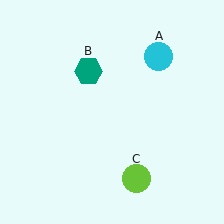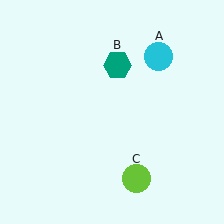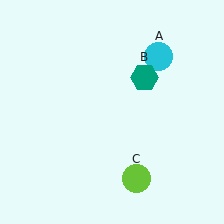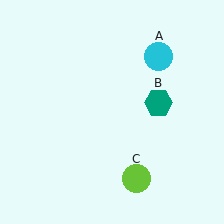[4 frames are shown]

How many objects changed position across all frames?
1 object changed position: teal hexagon (object B).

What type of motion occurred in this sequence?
The teal hexagon (object B) rotated clockwise around the center of the scene.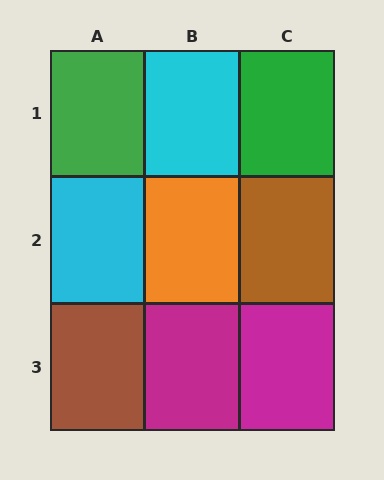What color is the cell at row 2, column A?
Cyan.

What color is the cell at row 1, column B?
Cyan.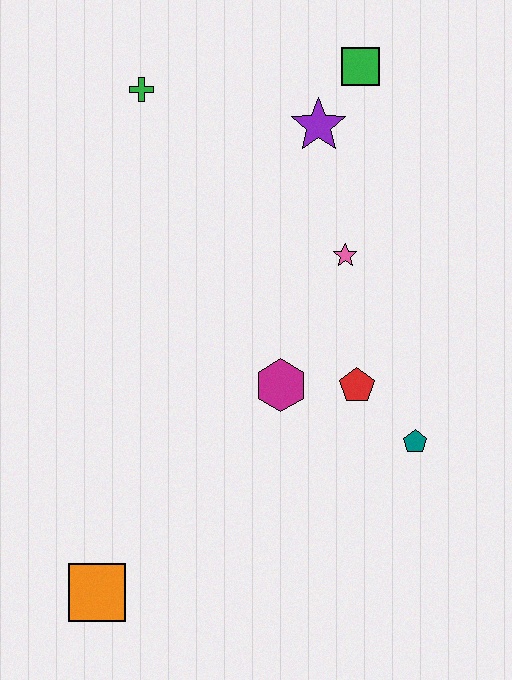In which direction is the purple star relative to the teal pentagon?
The purple star is above the teal pentagon.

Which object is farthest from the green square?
The orange square is farthest from the green square.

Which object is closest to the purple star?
The green square is closest to the purple star.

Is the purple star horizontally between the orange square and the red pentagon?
Yes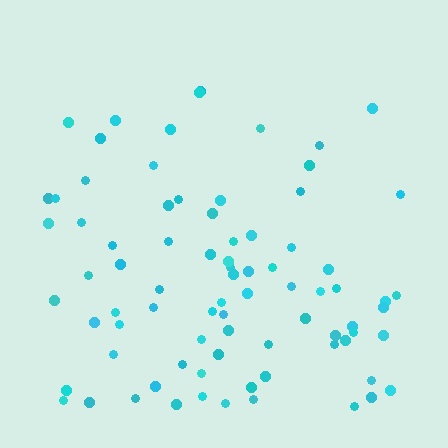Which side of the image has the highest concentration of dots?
The bottom.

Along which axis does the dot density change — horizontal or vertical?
Vertical.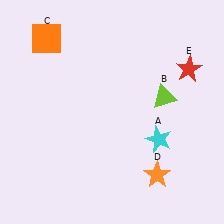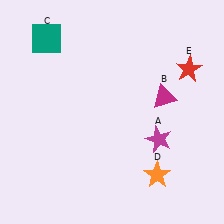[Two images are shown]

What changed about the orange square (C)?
In Image 1, C is orange. In Image 2, it changed to teal.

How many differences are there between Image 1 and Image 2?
There are 3 differences between the two images.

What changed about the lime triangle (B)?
In Image 1, B is lime. In Image 2, it changed to magenta.